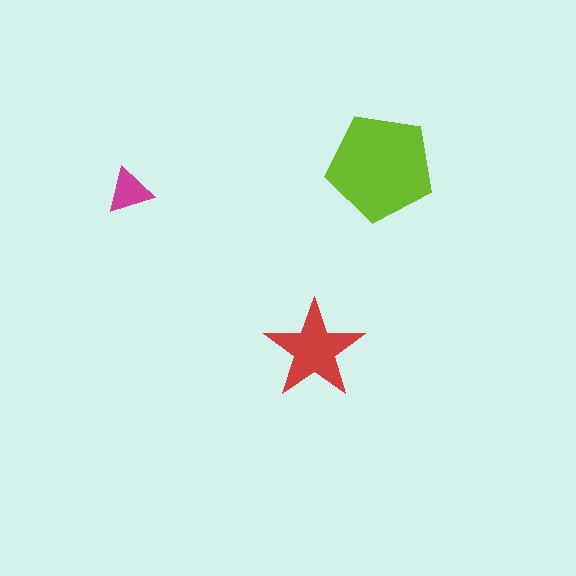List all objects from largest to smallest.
The lime pentagon, the red star, the magenta triangle.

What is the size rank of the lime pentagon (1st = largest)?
1st.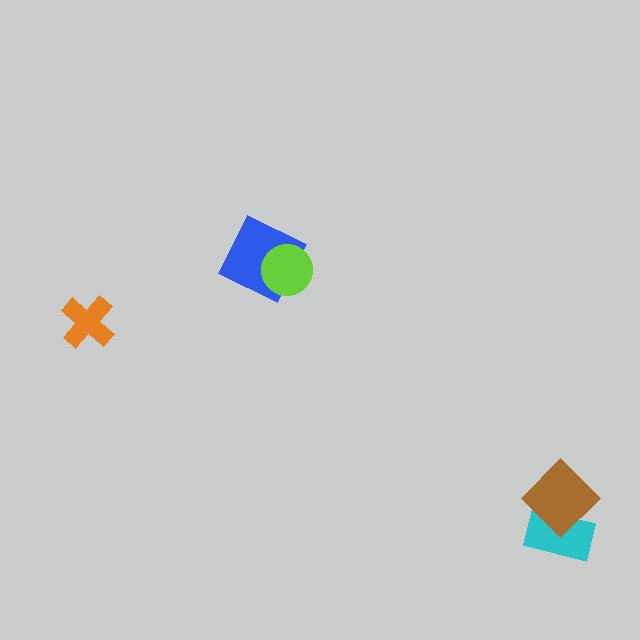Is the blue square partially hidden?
Yes, it is partially covered by another shape.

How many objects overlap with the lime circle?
1 object overlaps with the lime circle.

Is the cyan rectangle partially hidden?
Yes, it is partially covered by another shape.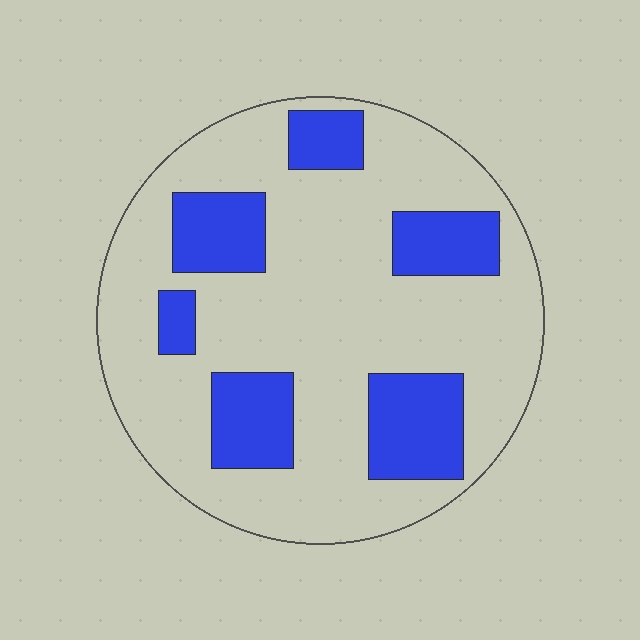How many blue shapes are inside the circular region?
6.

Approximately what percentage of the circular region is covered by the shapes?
Approximately 25%.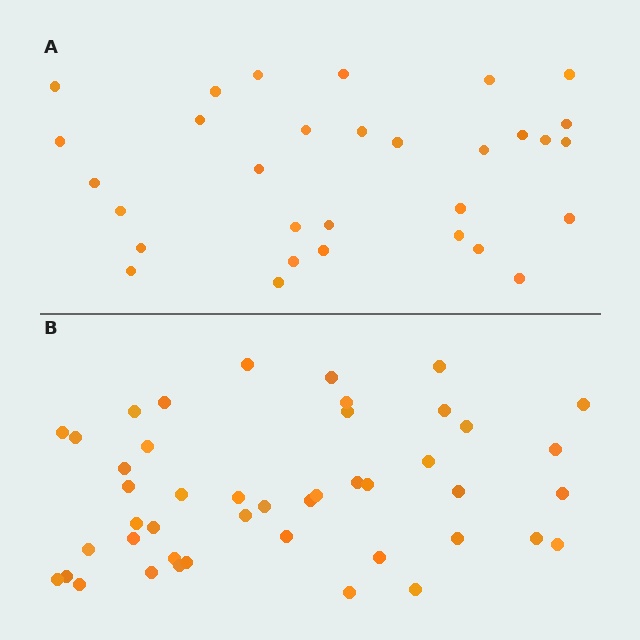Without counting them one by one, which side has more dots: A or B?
Region B (the bottom region) has more dots.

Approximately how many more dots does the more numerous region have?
Region B has approximately 15 more dots than region A.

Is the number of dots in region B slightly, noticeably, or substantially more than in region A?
Region B has substantially more. The ratio is roughly 1.5 to 1.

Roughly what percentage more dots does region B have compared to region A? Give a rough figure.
About 45% more.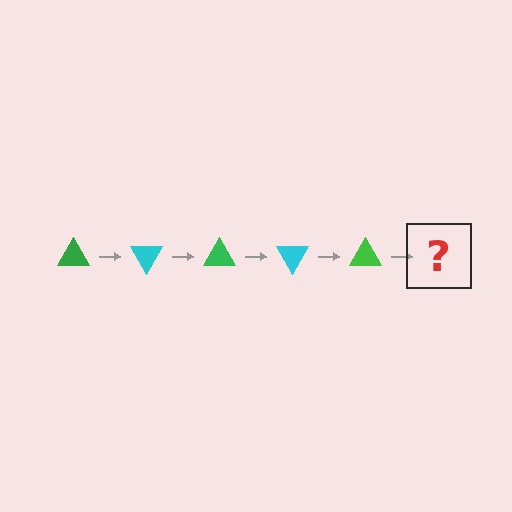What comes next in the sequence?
The next element should be a cyan triangle, rotated 300 degrees from the start.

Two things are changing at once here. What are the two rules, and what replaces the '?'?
The two rules are that it rotates 60 degrees each step and the color cycles through green and cyan. The '?' should be a cyan triangle, rotated 300 degrees from the start.